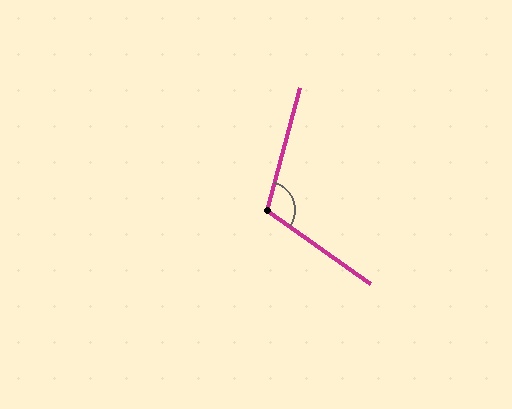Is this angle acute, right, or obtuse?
It is obtuse.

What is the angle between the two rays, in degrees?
Approximately 110 degrees.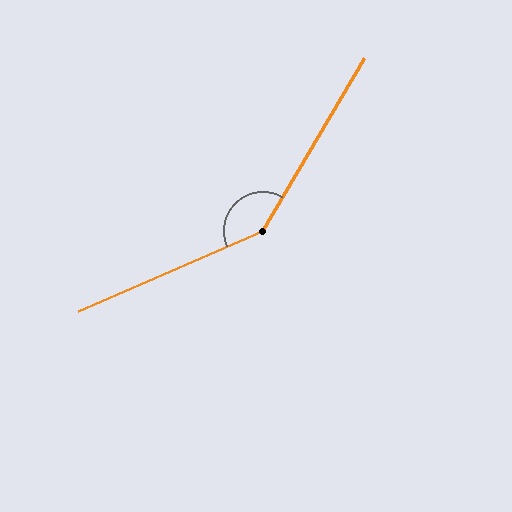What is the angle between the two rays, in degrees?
Approximately 144 degrees.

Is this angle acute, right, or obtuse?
It is obtuse.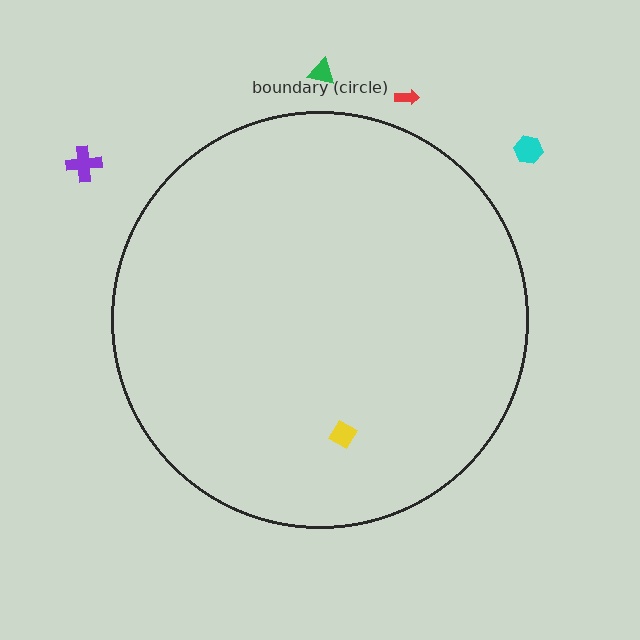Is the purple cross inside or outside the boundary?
Outside.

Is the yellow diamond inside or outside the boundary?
Inside.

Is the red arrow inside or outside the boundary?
Outside.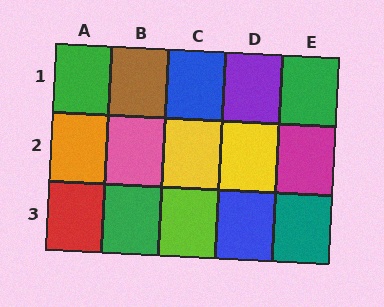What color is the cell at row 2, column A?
Orange.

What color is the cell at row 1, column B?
Brown.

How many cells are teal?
1 cell is teal.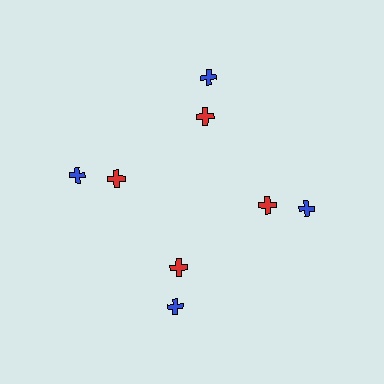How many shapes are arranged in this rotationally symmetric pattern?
There are 8 shapes, arranged in 4 groups of 2.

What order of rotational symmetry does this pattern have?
This pattern has 4-fold rotational symmetry.